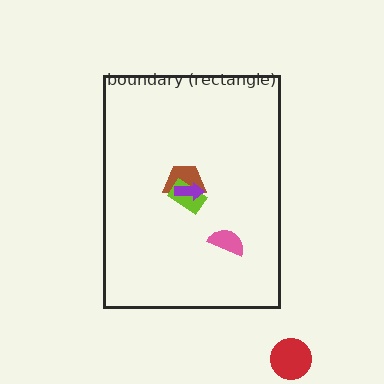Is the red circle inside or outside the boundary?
Outside.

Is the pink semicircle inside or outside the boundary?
Inside.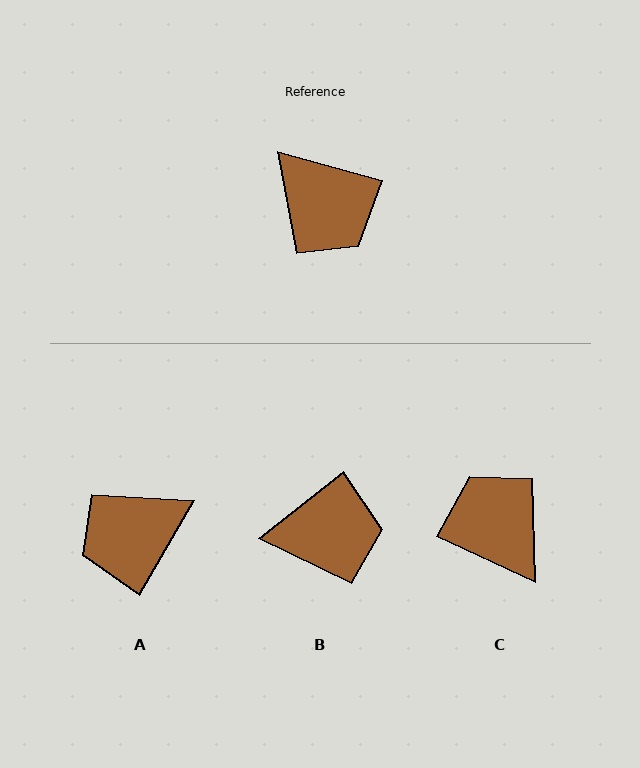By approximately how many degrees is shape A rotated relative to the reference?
Approximately 105 degrees clockwise.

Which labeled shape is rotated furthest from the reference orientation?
C, about 171 degrees away.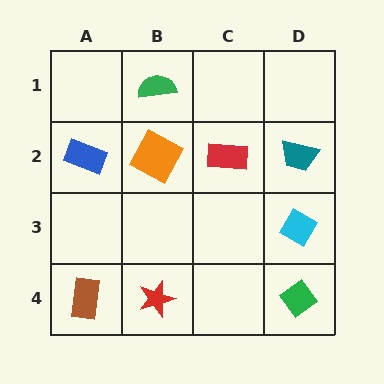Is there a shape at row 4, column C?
No, that cell is empty.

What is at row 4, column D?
A green diamond.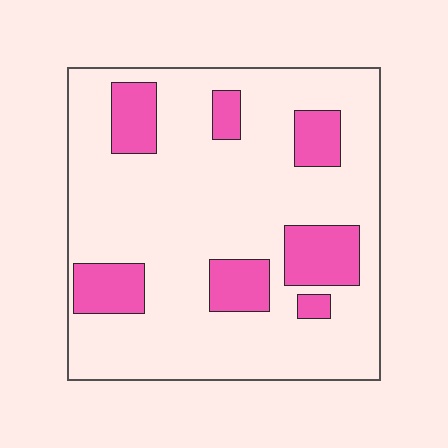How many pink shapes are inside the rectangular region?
7.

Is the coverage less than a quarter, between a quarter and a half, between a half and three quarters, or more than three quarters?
Less than a quarter.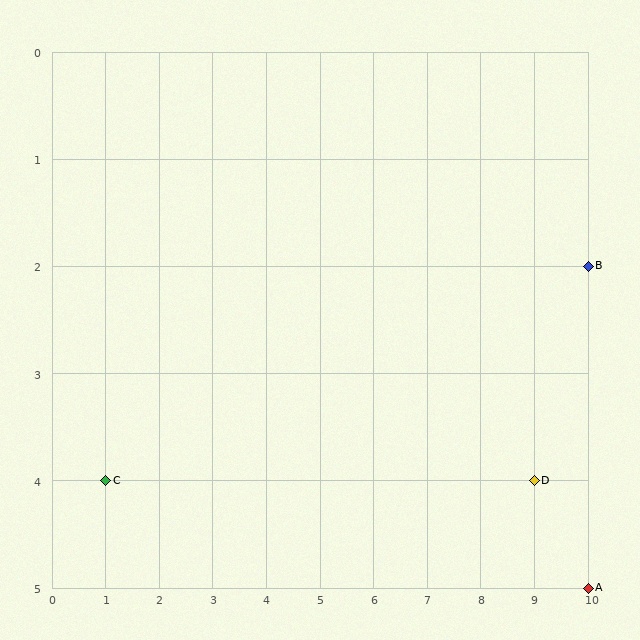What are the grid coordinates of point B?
Point B is at grid coordinates (10, 2).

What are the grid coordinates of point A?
Point A is at grid coordinates (10, 5).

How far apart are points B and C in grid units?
Points B and C are 9 columns and 2 rows apart (about 9.2 grid units diagonally).